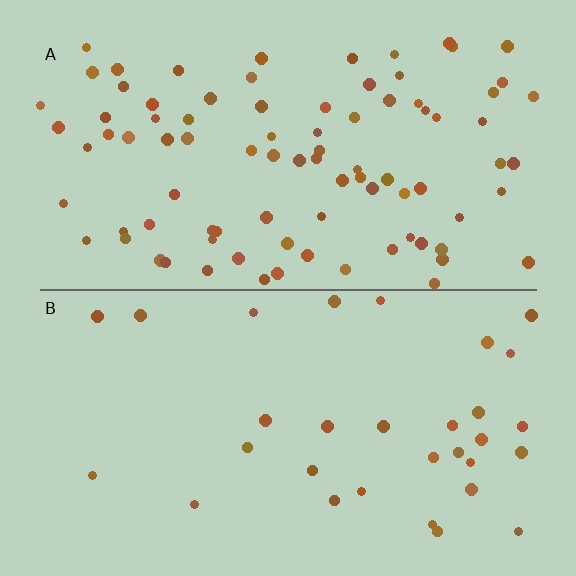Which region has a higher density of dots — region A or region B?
A (the top).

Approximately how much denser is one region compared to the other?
Approximately 2.7× — region A over region B.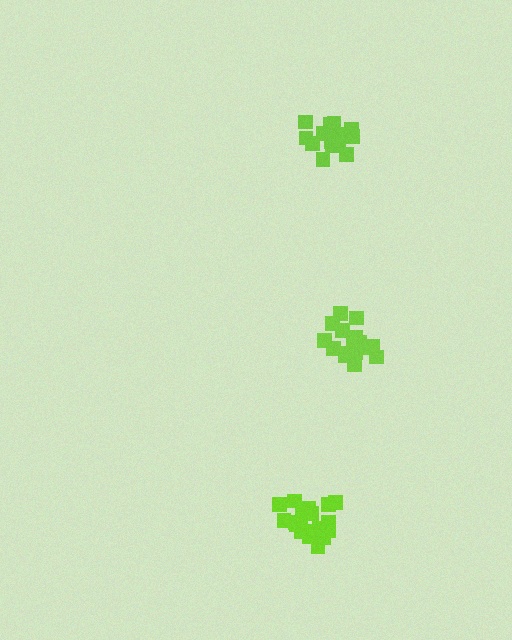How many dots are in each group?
Group 1: 17 dots, Group 2: 16 dots, Group 3: 19 dots (52 total).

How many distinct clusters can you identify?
There are 3 distinct clusters.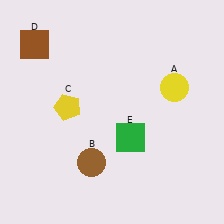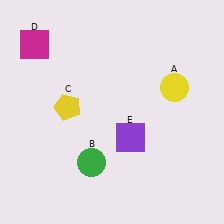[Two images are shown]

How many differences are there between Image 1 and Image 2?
There are 3 differences between the two images.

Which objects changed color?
B changed from brown to green. D changed from brown to magenta. E changed from green to purple.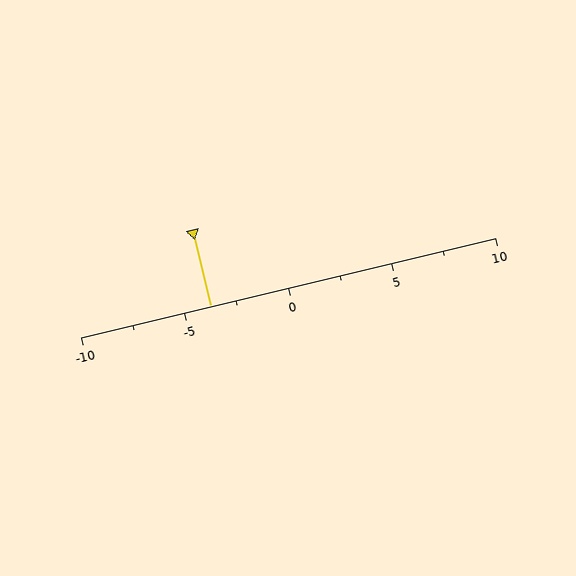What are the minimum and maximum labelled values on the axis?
The axis runs from -10 to 10.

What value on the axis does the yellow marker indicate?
The marker indicates approximately -3.8.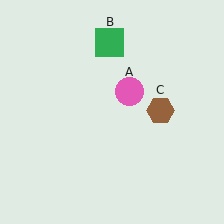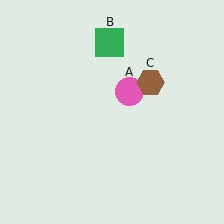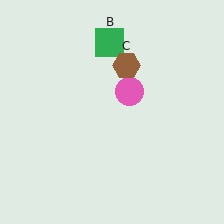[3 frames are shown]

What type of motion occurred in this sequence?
The brown hexagon (object C) rotated counterclockwise around the center of the scene.